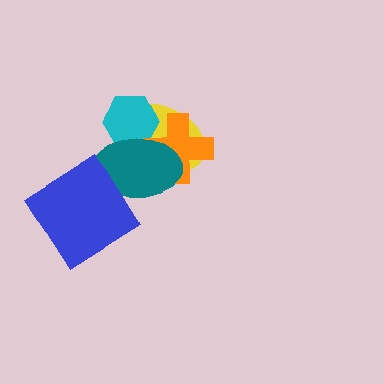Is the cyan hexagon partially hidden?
Yes, it is partially covered by another shape.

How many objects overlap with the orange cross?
3 objects overlap with the orange cross.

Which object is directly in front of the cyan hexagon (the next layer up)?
The orange cross is directly in front of the cyan hexagon.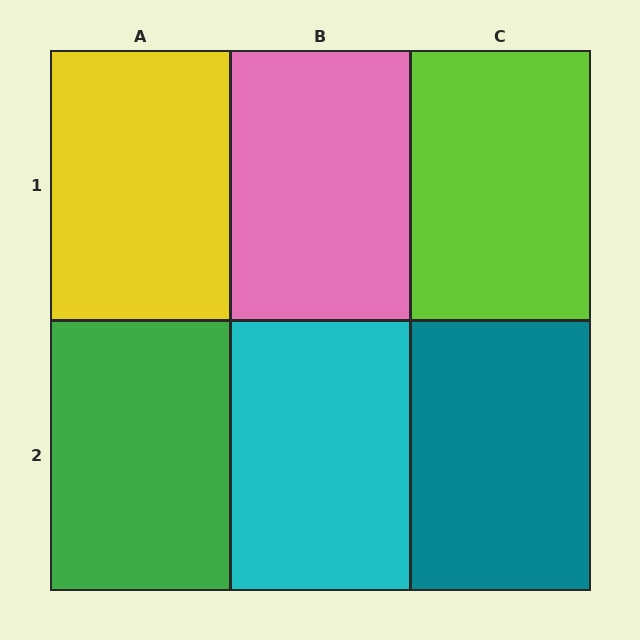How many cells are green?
1 cell is green.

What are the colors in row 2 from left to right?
Green, cyan, teal.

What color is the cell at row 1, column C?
Lime.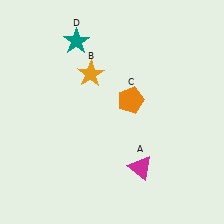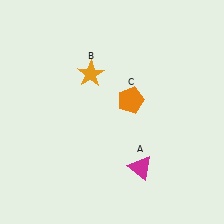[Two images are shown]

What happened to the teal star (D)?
The teal star (D) was removed in Image 2. It was in the top-left area of Image 1.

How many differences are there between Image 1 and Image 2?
There is 1 difference between the two images.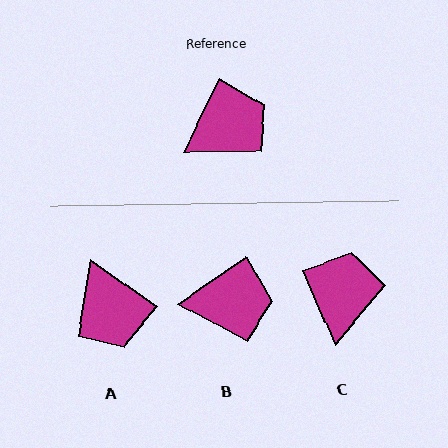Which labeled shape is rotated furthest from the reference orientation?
A, about 99 degrees away.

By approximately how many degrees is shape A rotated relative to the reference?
Approximately 99 degrees clockwise.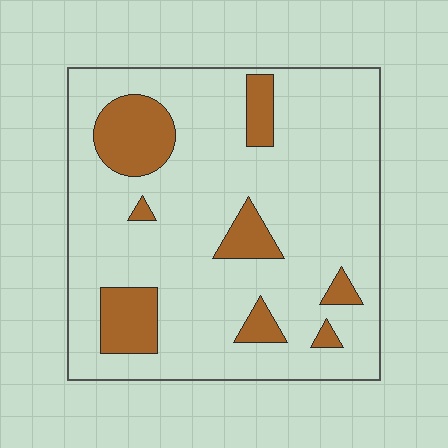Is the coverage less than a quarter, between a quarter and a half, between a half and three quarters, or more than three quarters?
Less than a quarter.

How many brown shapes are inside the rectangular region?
8.